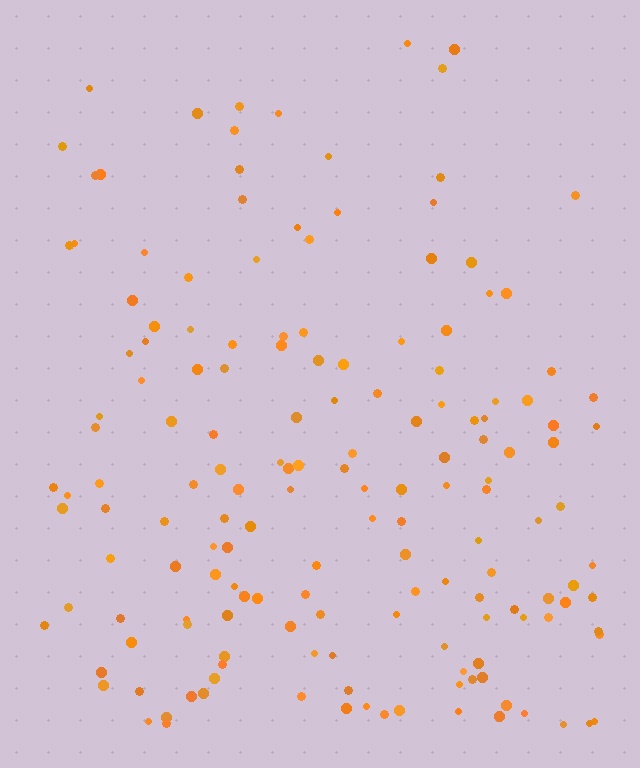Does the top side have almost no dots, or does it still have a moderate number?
Still a moderate number, just noticeably fewer than the bottom.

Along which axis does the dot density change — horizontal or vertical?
Vertical.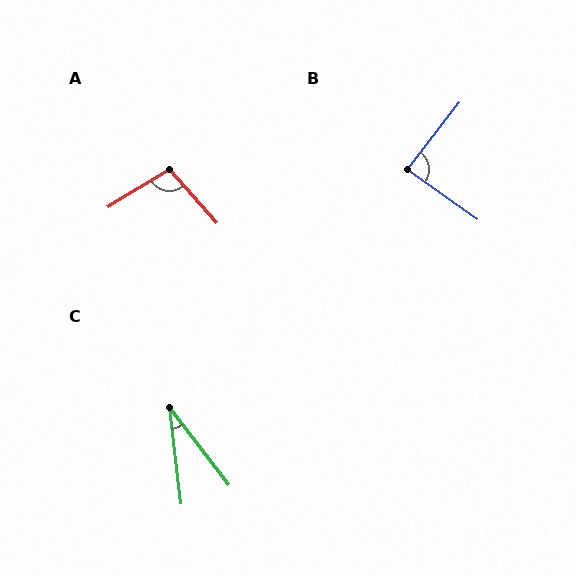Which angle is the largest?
A, at approximately 100 degrees.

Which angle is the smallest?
C, at approximately 30 degrees.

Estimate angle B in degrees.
Approximately 87 degrees.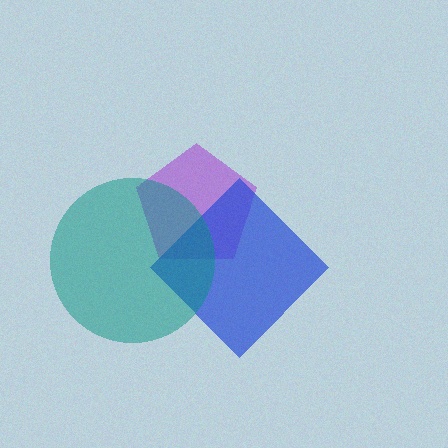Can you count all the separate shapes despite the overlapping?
Yes, there are 3 separate shapes.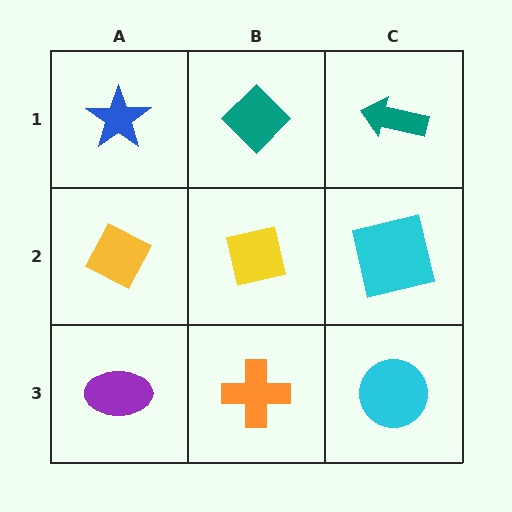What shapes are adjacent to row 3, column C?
A cyan square (row 2, column C), an orange cross (row 3, column B).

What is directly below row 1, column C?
A cyan square.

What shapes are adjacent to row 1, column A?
A yellow diamond (row 2, column A), a teal diamond (row 1, column B).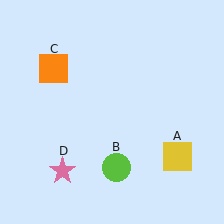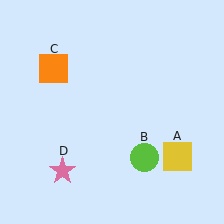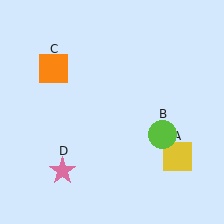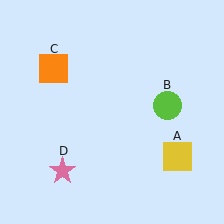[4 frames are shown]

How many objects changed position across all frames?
1 object changed position: lime circle (object B).